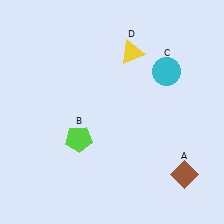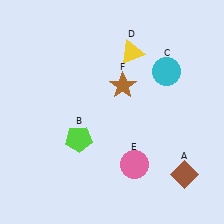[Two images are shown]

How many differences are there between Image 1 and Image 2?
There are 2 differences between the two images.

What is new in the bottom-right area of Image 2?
A pink circle (E) was added in the bottom-right area of Image 2.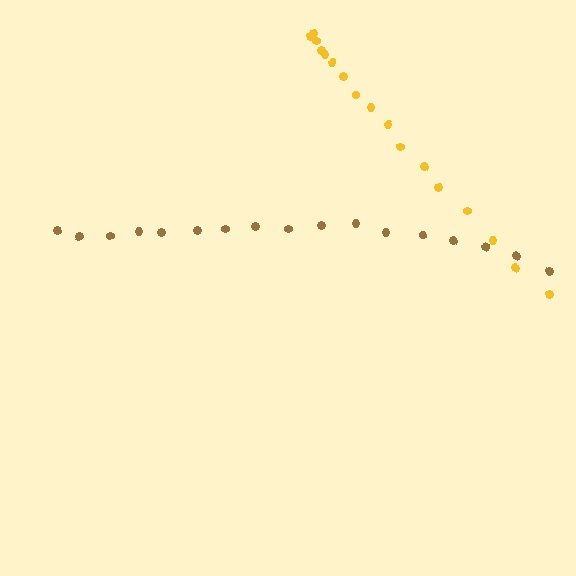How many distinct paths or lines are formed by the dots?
There are 2 distinct paths.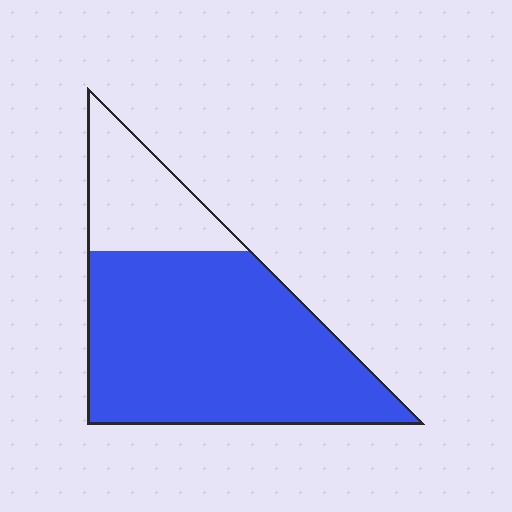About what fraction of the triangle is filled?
About three quarters (3/4).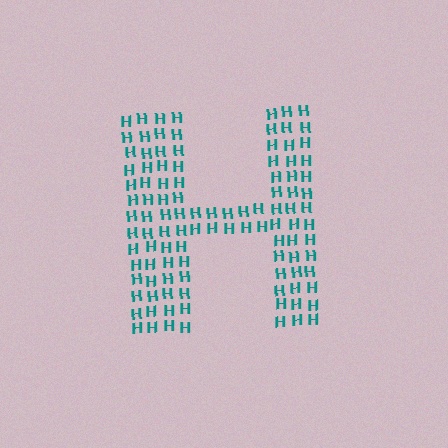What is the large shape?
The large shape is the letter H.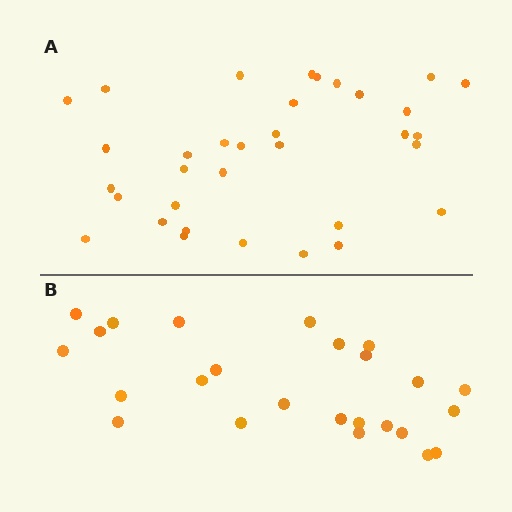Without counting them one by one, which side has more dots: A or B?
Region A (the top region) has more dots.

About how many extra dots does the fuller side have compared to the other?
Region A has roughly 8 or so more dots than region B.